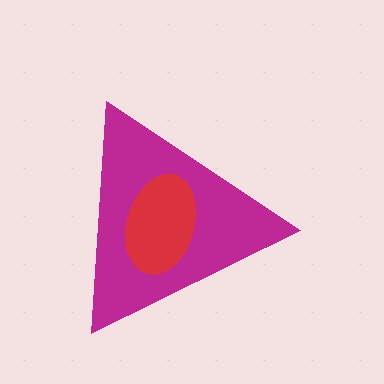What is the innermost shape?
The red ellipse.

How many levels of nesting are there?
2.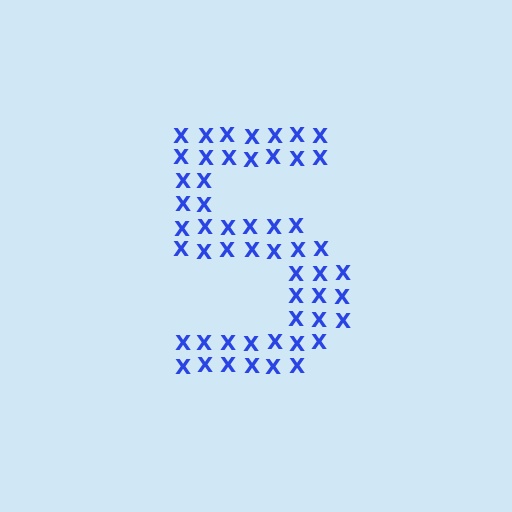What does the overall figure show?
The overall figure shows the digit 5.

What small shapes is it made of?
It is made of small letter X's.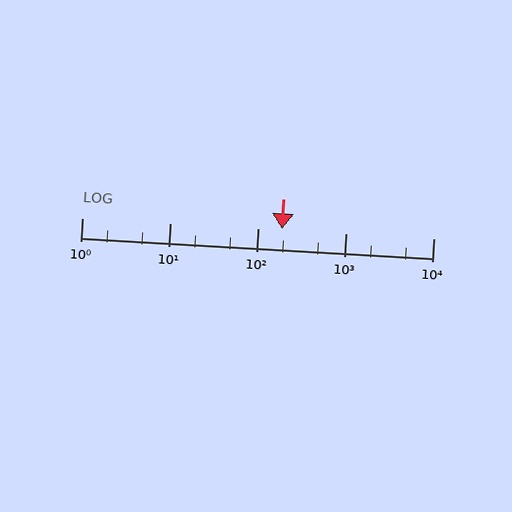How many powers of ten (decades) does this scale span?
The scale spans 4 decades, from 1 to 10000.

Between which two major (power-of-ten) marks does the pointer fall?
The pointer is between 100 and 1000.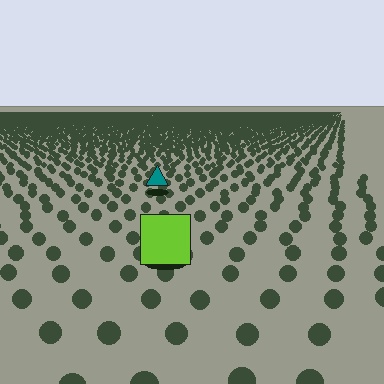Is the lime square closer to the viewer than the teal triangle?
Yes. The lime square is closer — you can tell from the texture gradient: the ground texture is coarser near it.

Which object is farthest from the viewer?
The teal triangle is farthest from the viewer. It appears smaller and the ground texture around it is denser.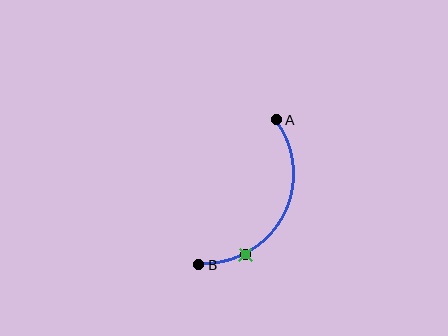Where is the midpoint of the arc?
The arc midpoint is the point on the curve farthest from the straight line joining A and B. It sits to the right of that line.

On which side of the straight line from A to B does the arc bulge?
The arc bulges to the right of the straight line connecting A and B.